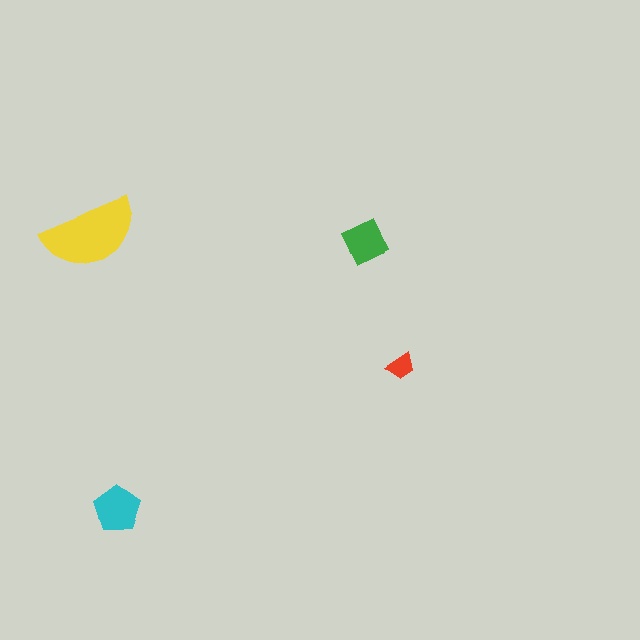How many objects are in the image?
There are 4 objects in the image.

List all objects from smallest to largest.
The red trapezoid, the green diamond, the cyan pentagon, the yellow semicircle.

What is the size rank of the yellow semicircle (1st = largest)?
1st.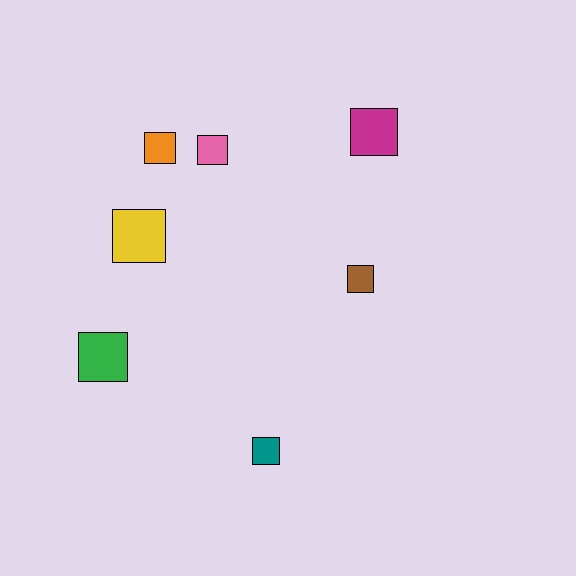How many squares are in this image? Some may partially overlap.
There are 7 squares.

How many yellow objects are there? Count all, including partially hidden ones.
There is 1 yellow object.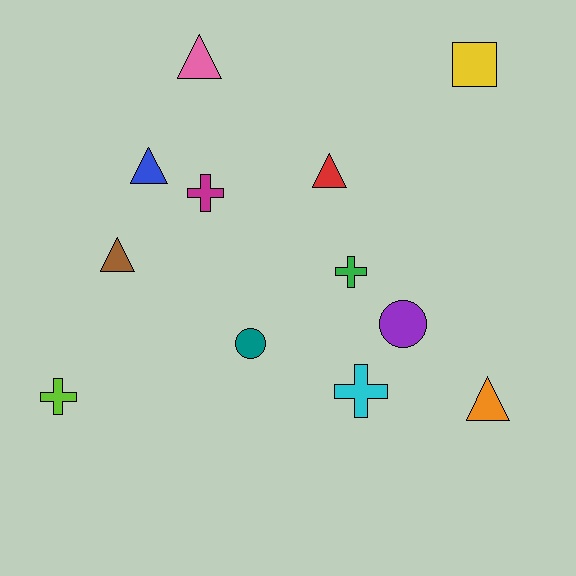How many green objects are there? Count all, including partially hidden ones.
There is 1 green object.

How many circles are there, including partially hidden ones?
There are 2 circles.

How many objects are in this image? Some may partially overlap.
There are 12 objects.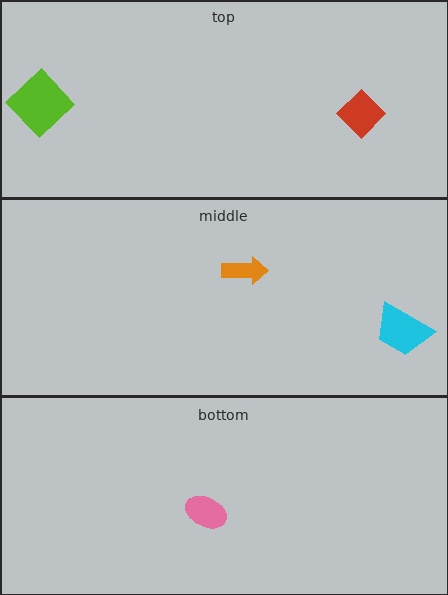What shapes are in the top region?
The red diamond, the lime diamond.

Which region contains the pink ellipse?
The bottom region.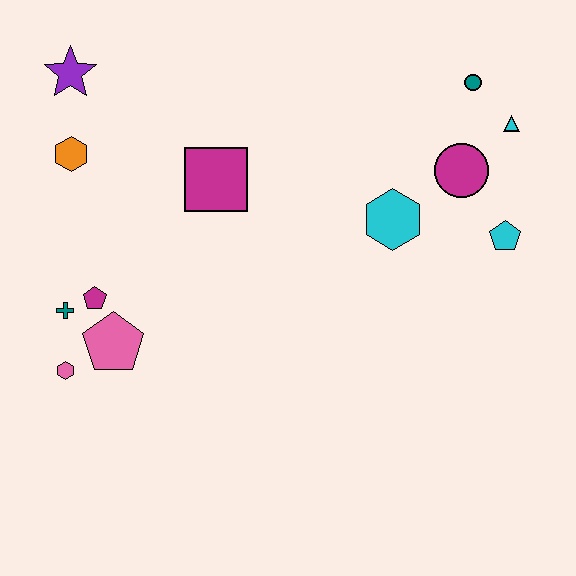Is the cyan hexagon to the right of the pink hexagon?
Yes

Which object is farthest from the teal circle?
The pink hexagon is farthest from the teal circle.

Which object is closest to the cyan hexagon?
The magenta circle is closest to the cyan hexagon.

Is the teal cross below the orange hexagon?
Yes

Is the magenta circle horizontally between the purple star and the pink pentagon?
No